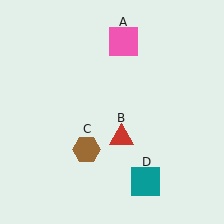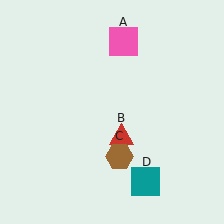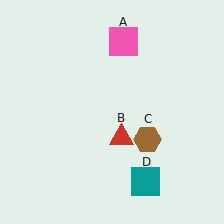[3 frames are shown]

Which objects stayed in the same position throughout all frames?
Pink square (object A) and red triangle (object B) and teal square (object D) remained stationary.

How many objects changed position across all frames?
1 object changed position: brown hexagon (object C).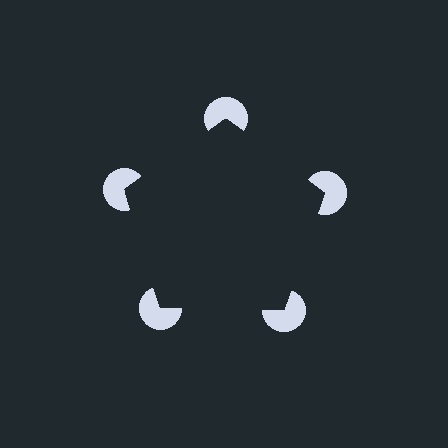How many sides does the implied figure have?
5 sides.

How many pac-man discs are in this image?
There are 5 — one at each vertex of the illusory pentagon.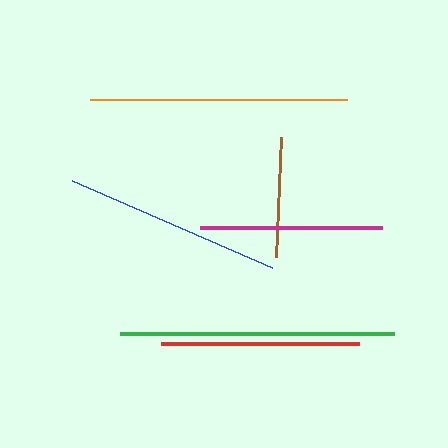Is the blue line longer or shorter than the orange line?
The orange line is longer than the blue line.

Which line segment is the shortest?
The brown line is the shortest at approximately 120 pixels.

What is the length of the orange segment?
The orange segment is approximately 257 pixels long.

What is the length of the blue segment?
The blue segment is approximately 218 pixels long.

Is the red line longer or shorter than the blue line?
The blue line is longer than the red line.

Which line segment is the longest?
The green line is the longest at approximately 273 pixels.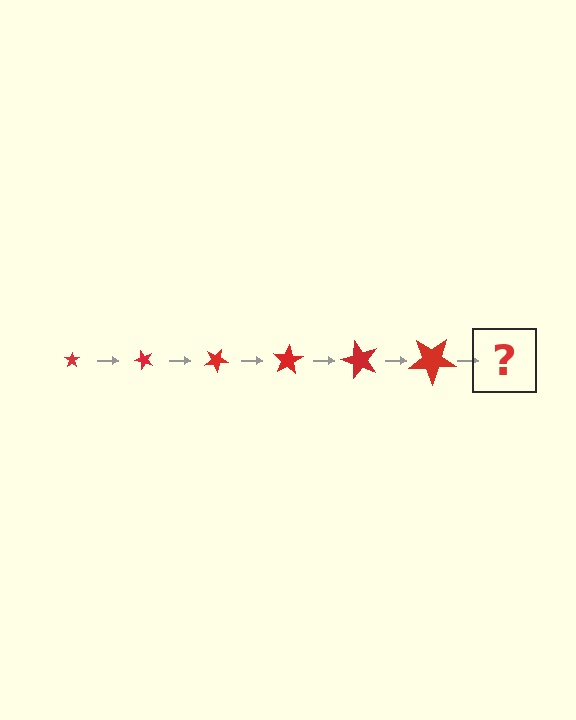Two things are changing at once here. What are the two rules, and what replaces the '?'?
The two rules are that the star grows larger each step and it rotates 50 degrees each step. The '?' should be a star, larger than the previous one and rotated 300 degrees from the start.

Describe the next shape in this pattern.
It should be a star, larger than the previous one and rotated 300 degrees from the start.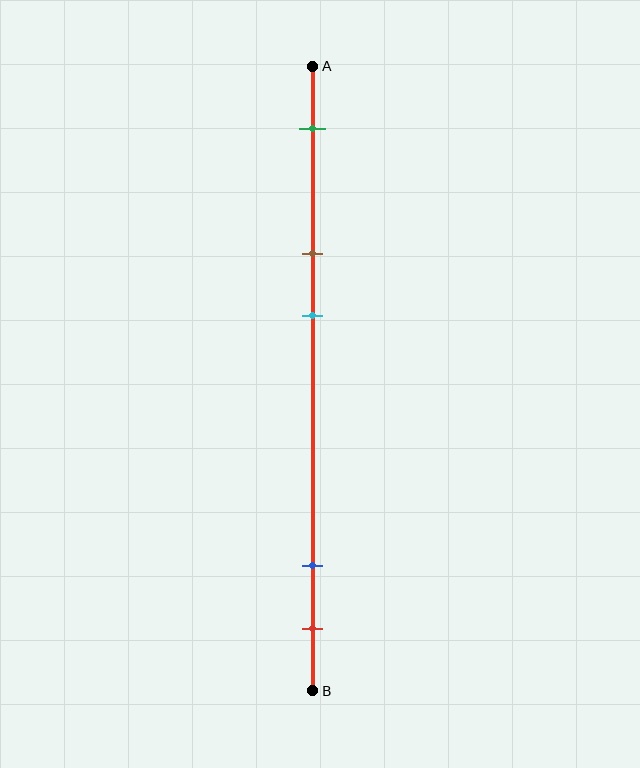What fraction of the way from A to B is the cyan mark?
The cyan mark is approximately 40% (0.4) of the way from A to B.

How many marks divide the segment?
There are 5 marks dividing the segment.